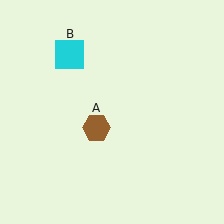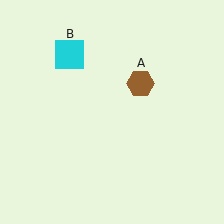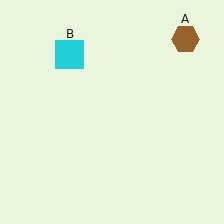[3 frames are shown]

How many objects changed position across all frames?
1 object changed position: brown hexagon (object A).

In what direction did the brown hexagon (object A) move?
The brown hexagon (object A) moved up and to the right.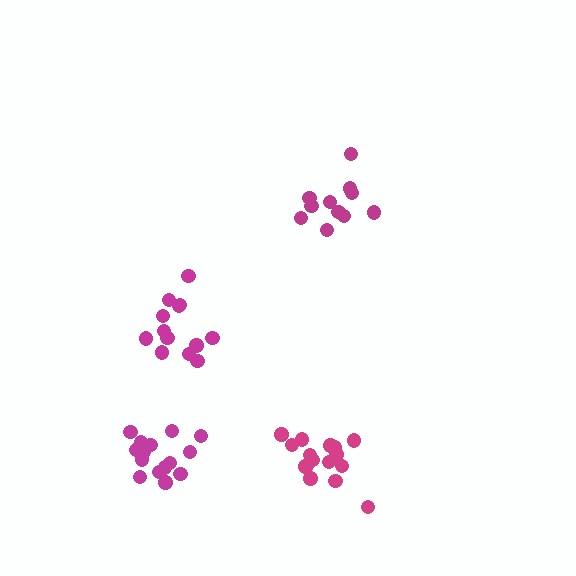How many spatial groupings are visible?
There are 4 spatial groupings.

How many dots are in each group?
Group 1: 17 dots, Group 2: 13 dots, Group 3: 11 dots, Group 4: 16 dots (57 total).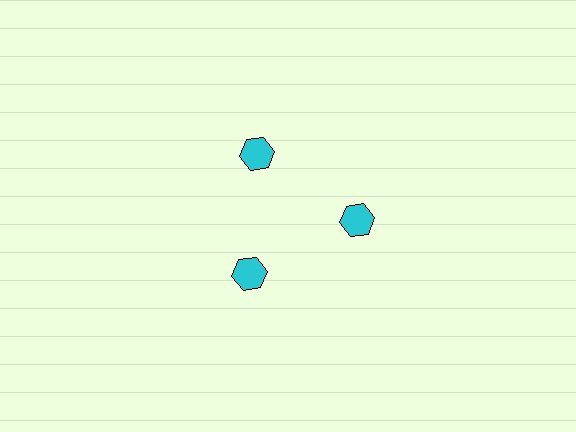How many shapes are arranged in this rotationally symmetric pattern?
There are 3 shapes, arranged in 3 groups of 1.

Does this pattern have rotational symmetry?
Yes, this pattern has 3-fold rotational symmetry. It looks the same after rotating 120 degrees around the center.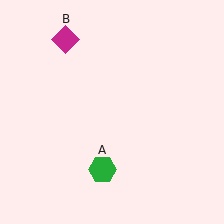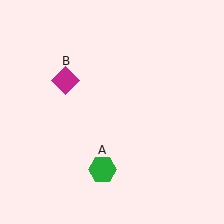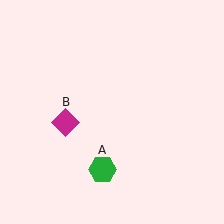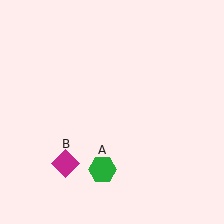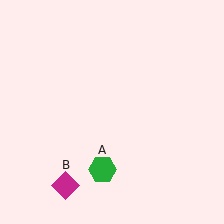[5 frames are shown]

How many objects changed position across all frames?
1 object changed position: magenta diamond (object B).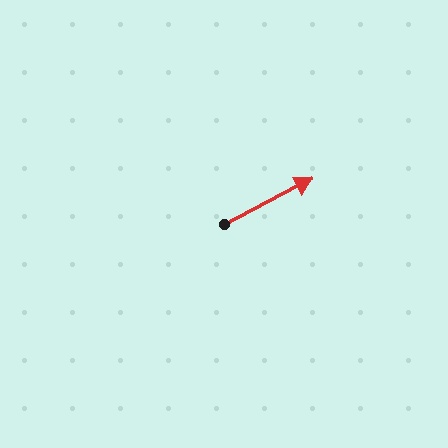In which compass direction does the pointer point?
Northeast.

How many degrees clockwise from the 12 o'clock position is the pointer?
Approximately 63 degrees.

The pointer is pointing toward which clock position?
Roughly 2 o'clock.